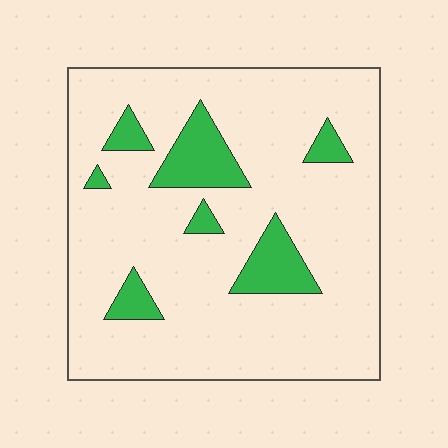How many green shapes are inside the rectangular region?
7.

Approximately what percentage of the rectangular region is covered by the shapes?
Approximately 15%.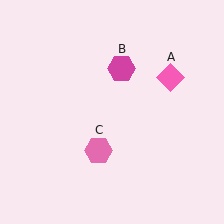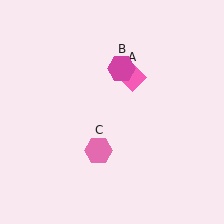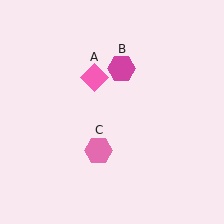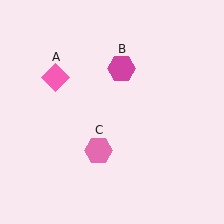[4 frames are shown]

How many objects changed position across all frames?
1 object changed position: pink diamond (object A).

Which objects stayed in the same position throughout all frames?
Magenta hexagon (object B) and pink hexagon (object C) remained stationary.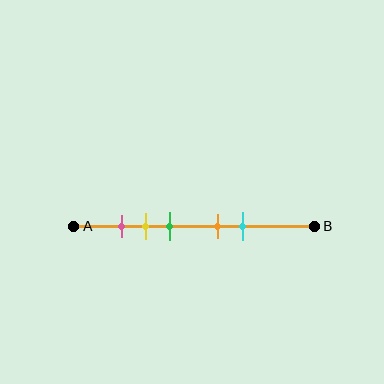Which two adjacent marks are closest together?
The pink and yellow marks are the closest adjacent pair.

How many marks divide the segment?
There are 5 marks dividing the segment.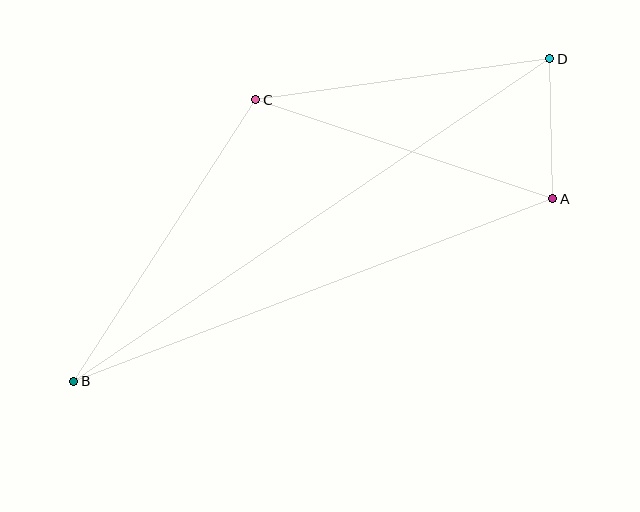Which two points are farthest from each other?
Points B and D are farthest from each other.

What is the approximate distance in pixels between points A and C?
The distance between A and C is approximately 313 pixels.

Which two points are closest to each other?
Points A and D are closest to each other.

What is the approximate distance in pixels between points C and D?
The distance between C and D is approximately 297 pixels.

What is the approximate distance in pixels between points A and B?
The distance between A and B is approximately 513 pixels.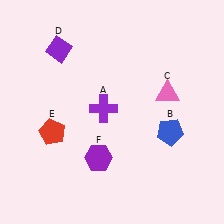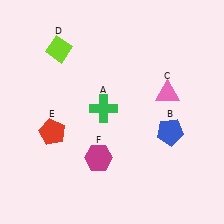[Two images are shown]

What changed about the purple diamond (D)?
In Image 1, D is purple. In Image 2, it changed to lime.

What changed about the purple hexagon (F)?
In Image 1, F is purple. In Image 2, it changed to magenta.